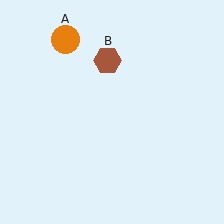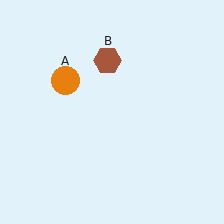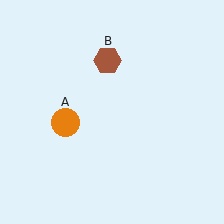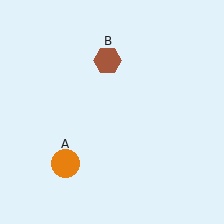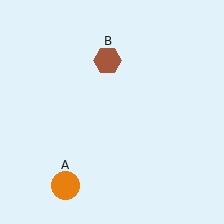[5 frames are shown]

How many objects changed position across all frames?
1 object changed position: orange circle (object A).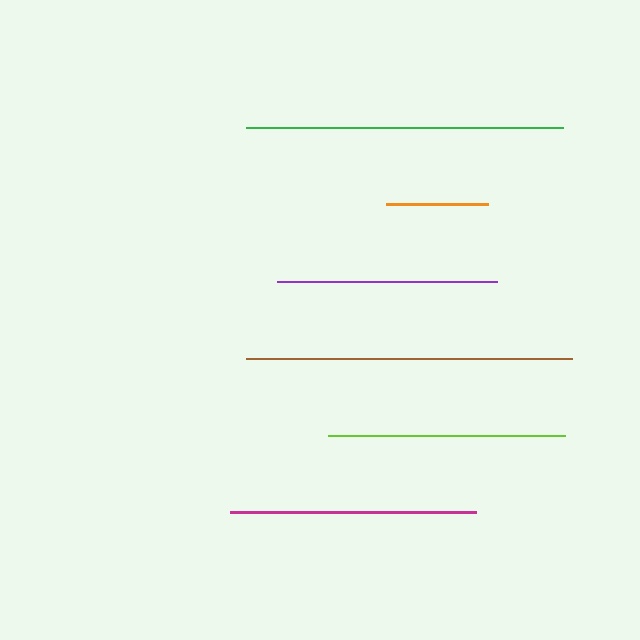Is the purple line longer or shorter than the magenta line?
The magenta line is longer than the purple line.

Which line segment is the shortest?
The orange line is the shortest at approximately 102 pixels.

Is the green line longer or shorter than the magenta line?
The green line is longer than the magenta line.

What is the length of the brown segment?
The brown segment is approximately 326 pixels long.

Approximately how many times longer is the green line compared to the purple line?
The green line is approximately 1.4 times the length of the purple line.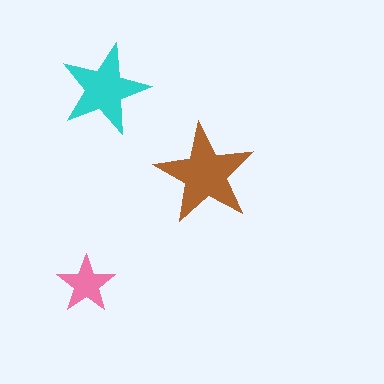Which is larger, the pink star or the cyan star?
The cyan one.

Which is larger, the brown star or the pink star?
The brown one.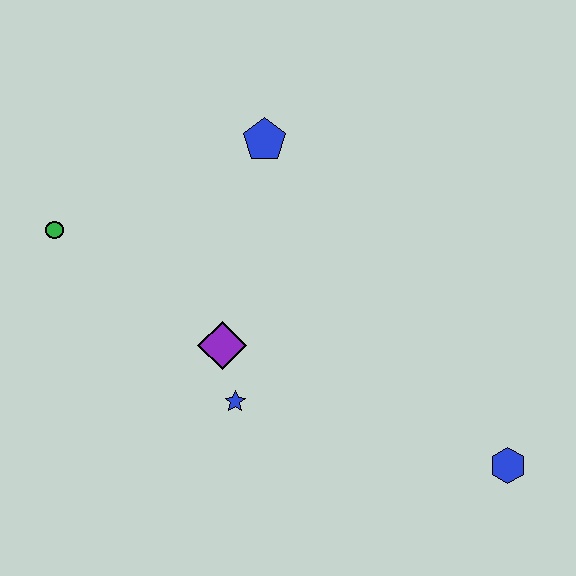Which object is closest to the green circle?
The purple diamond is closest to the green circle.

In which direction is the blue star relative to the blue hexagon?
The blue star is to the left of the blue hexagon.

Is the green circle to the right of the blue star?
No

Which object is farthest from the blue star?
The blue hexagon is farthest from the blue star.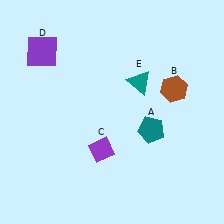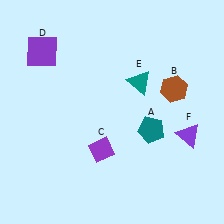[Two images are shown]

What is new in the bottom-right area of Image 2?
A purple triangle (F) was added in the bottom-right area of Image 2.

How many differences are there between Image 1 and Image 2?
There is 1 difference between the two images.